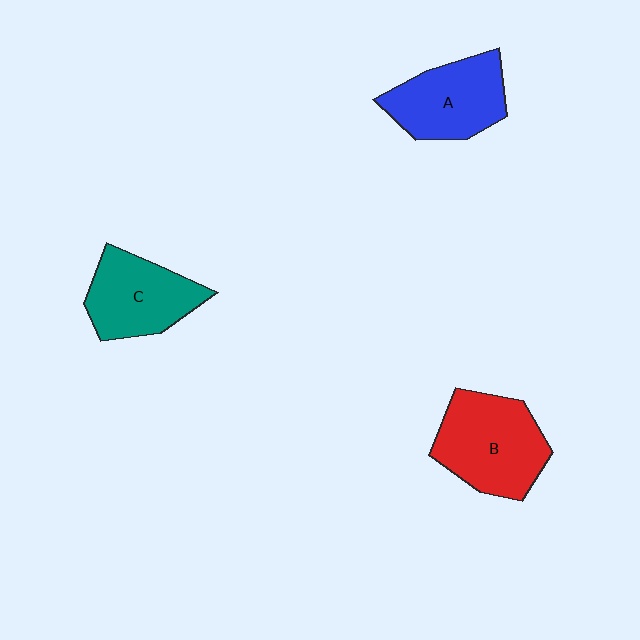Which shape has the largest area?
Shape B (red).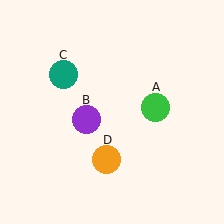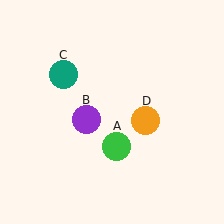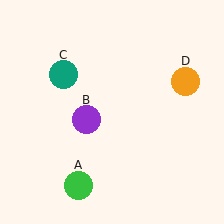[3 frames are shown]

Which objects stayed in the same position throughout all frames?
Purple circle (object B) and teal circle (object C) remained stationary.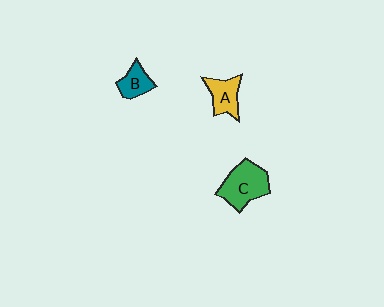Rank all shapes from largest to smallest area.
From largest to smallest: C (green), A (yellow), B (teal).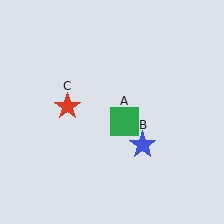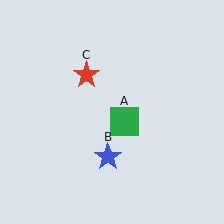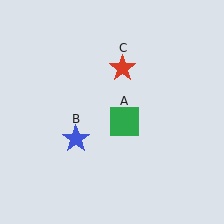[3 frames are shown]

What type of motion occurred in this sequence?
The blue star (object B), red star (object C) rotated clockwise around the center of the scene.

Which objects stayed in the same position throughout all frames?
Green square (object A) remained stationary.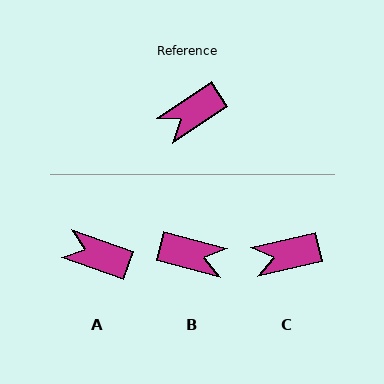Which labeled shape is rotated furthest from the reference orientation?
B, about 131 degrees away.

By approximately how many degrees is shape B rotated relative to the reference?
Approximately 131 degrees counter-clockwise.